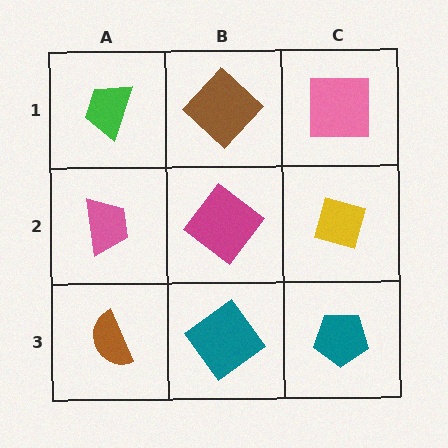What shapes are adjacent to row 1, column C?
A yellow square (row 2, column C), a brown diamond (row 1, column B).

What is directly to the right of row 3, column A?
A teal diamond.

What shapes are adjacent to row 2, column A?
A green trapezoid (row 1, column A), a brown semicircle (row 3, column A), a magenta diamond (row 2, column B).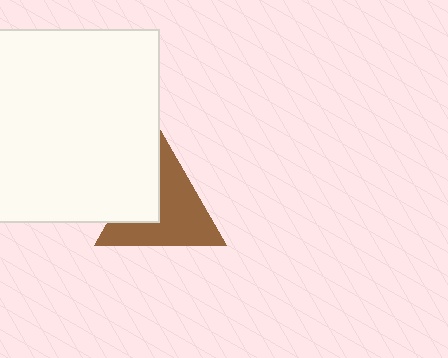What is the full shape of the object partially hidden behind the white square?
The partially hidden object is a brown triangle.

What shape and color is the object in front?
The object in front is a white square.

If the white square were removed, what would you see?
You would see the complete brown triangle.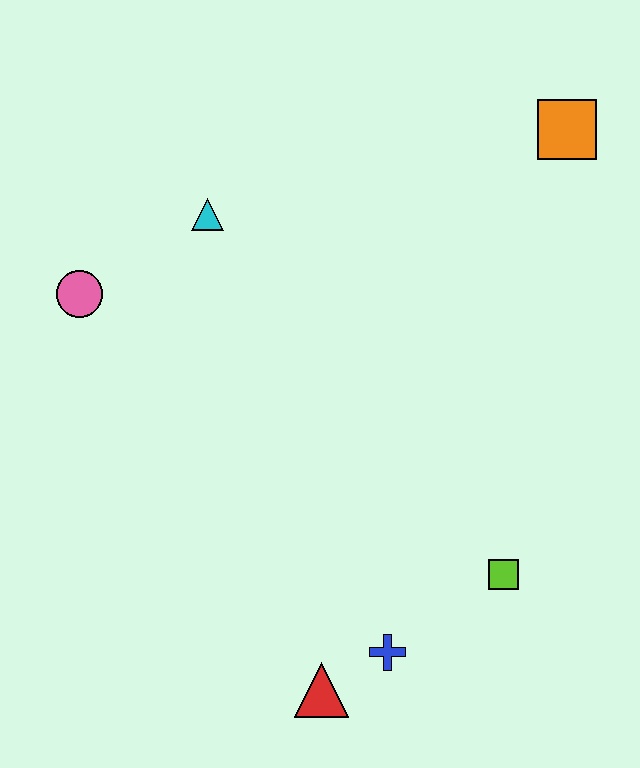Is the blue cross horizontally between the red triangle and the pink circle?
No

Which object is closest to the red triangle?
The blue cross is closest to the red triangle.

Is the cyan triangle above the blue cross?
Yes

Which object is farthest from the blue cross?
The orange square is farthest from the blue cross.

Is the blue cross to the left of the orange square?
Yes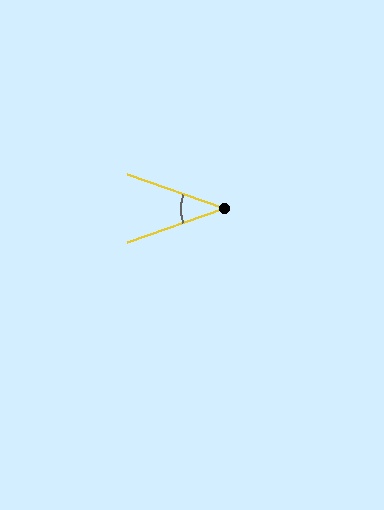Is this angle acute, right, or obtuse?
It is acute.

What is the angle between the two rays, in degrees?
Approximately 39 degrees.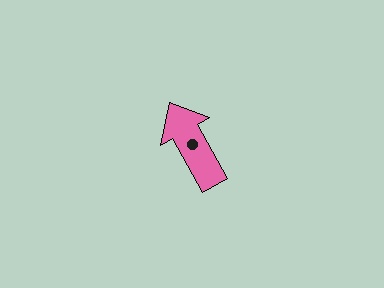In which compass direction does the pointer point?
Northwest.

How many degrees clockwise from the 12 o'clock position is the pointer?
Approximately 331 degrees.